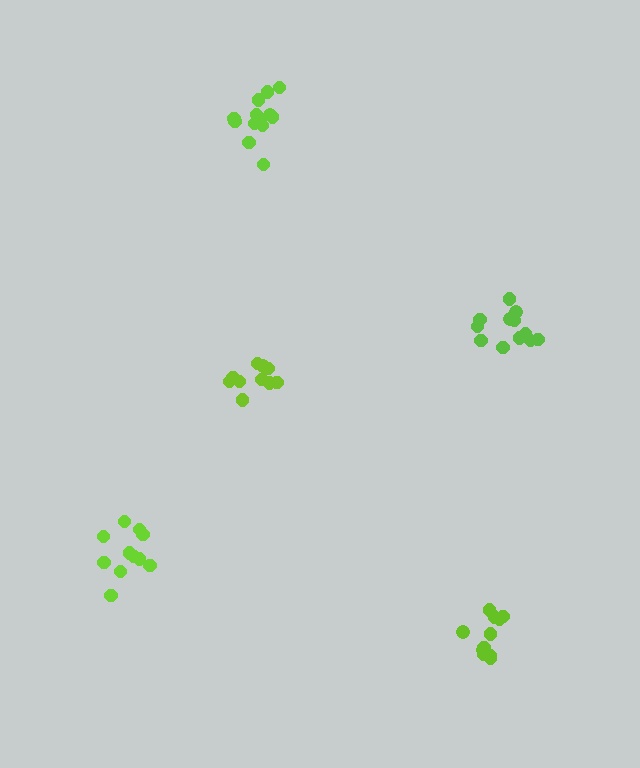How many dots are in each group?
Group 1: 12 dots, Group 2: 13 dots, Group 3: 10 dots, Group 4: 12 dots, Group 5: 12 dots (59 total).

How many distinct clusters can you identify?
There are 5 distinct clusters.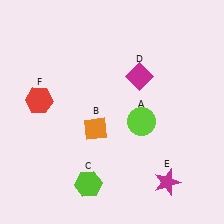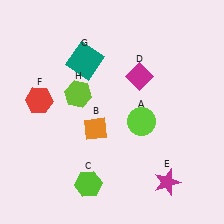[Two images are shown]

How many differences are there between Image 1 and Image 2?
There are 2 differences between the two images.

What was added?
A teal square (G), a lime hexagon (H) were added in Image 2.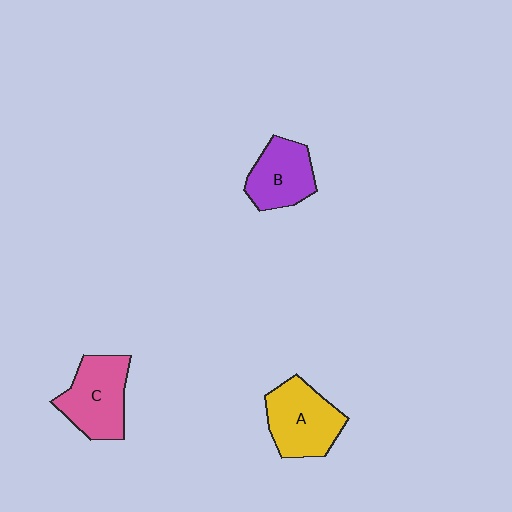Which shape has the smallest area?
Shape B (purple).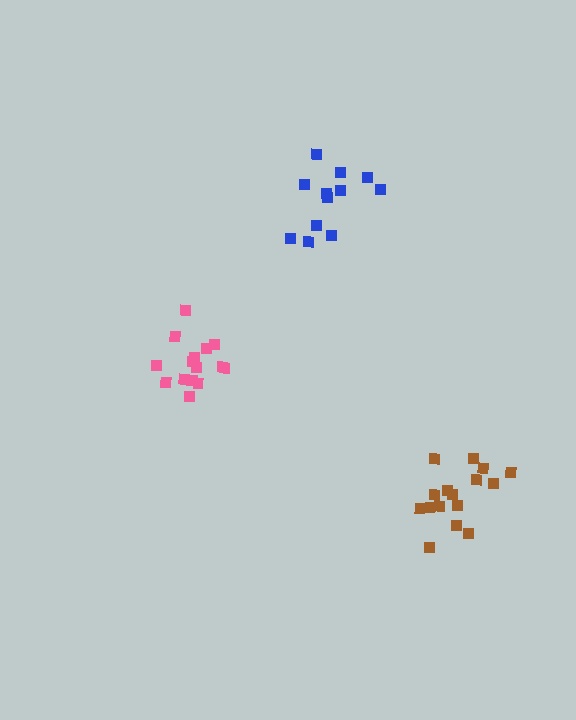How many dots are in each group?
Group 1: 15 dots, Group 2: 12 dots, Group 3: 16 dots (43 total).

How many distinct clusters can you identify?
There are 3 distinct clusters.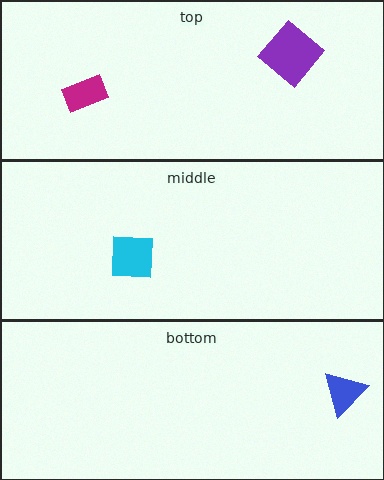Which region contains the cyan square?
The middle region.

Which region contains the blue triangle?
The bottom region.